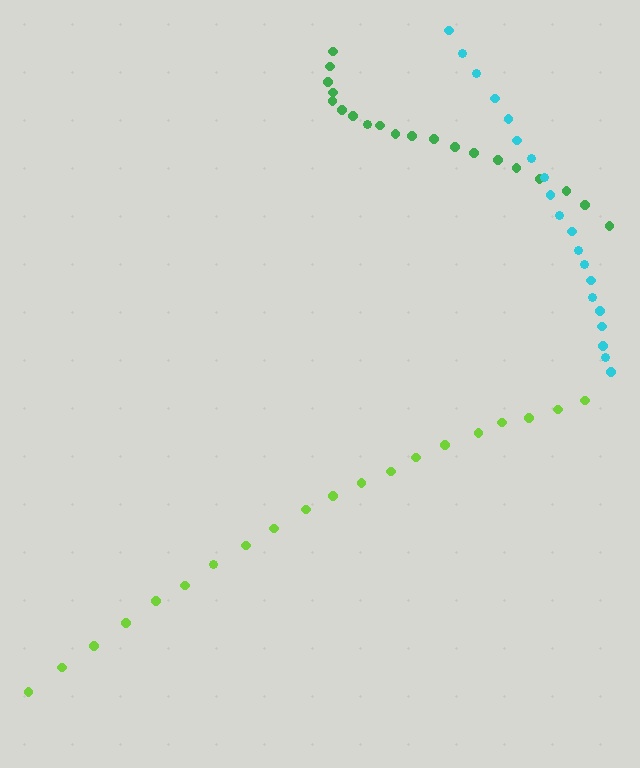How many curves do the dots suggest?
There are 3 distinct paths.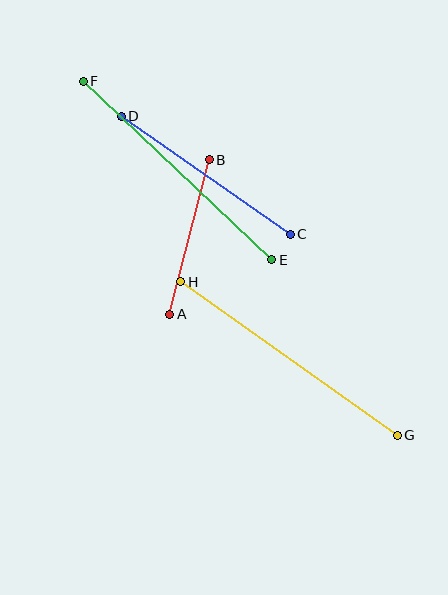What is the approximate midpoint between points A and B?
The midpoint is at approximately (190, 237) pixels.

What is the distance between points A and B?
The distance is approximately 159 pixels.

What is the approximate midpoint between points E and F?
The midpoint is at approximately (177, 171) pixels.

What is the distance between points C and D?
The distance is approximately 206 pixels.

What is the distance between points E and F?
The distance is approximately 260 pixels.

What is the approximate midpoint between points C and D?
The midpoint is at approximately (206, 175) pixels.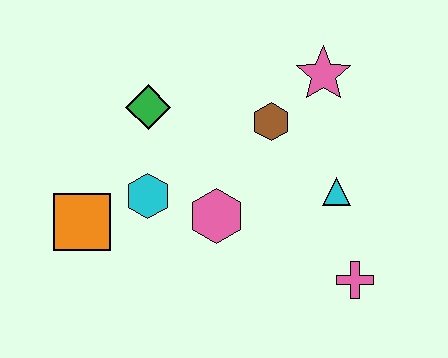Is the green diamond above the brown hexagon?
Yes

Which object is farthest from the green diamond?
The pink cross is farthest from the green diamond.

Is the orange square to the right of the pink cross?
No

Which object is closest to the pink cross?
The cyan triangle is closest to the pink cross.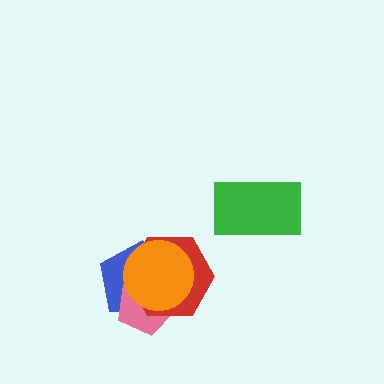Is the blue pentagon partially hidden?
Yes, it is partially covered by another shape.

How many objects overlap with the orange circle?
3 objects overlap with the orange circle.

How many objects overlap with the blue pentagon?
3 objects overlap with the blue pentagon.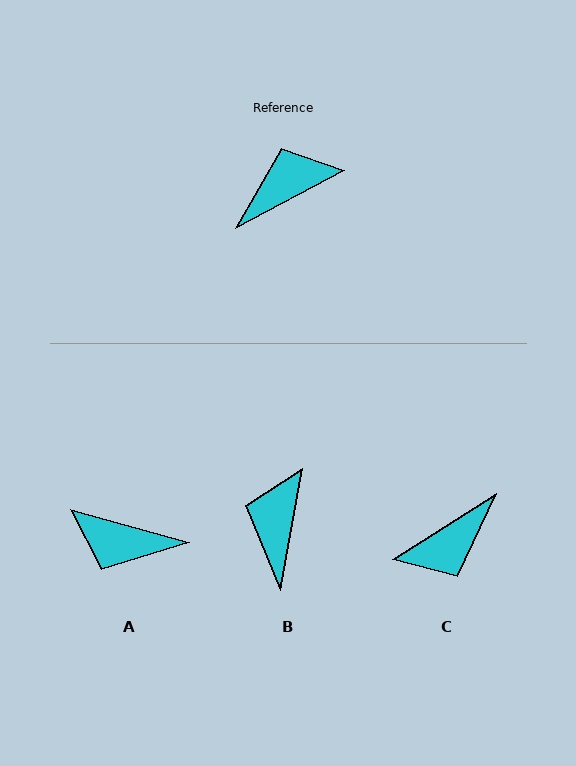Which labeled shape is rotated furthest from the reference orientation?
C, about 175 degrees away.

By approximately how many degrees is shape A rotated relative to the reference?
Approximately 137 degrees counter-clockwise.